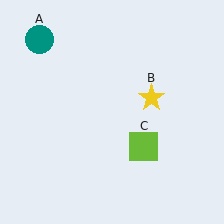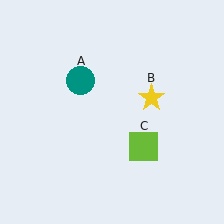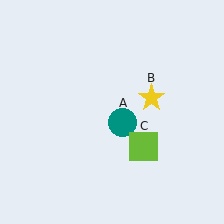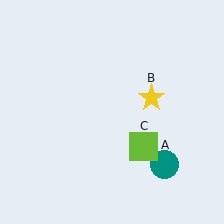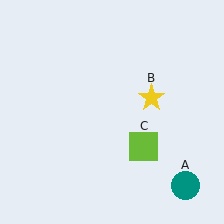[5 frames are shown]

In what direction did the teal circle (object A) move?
The teal circle (object A) moved down and to the right.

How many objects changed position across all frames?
1 object changed position: teal circle (object A).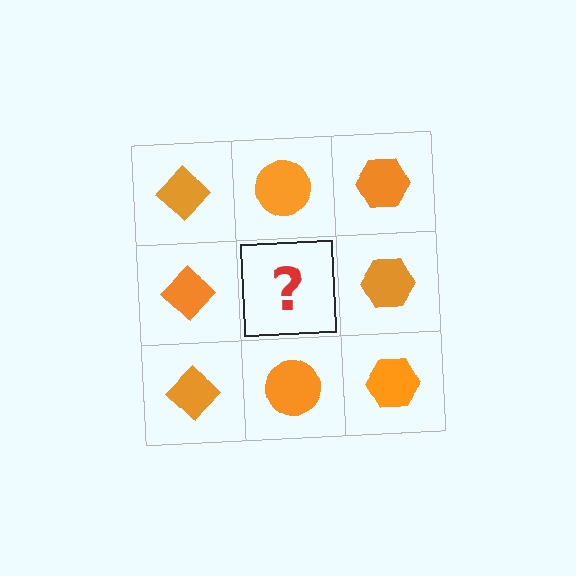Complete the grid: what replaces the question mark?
The question mark should be replaced with an orange circle.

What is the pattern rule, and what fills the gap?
The rule is that each column has a consistent shape. The gap should be filled with an orange circle.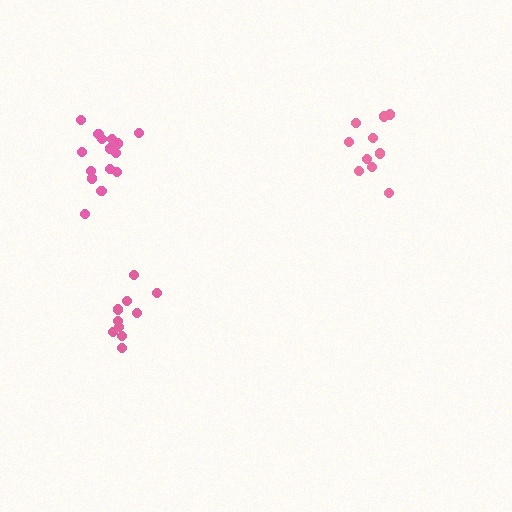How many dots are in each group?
Group 1: 10 dots, Group 2: 10 dots, Group 3: 15 dots (35 total).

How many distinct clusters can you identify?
There are 3 distinct clusters.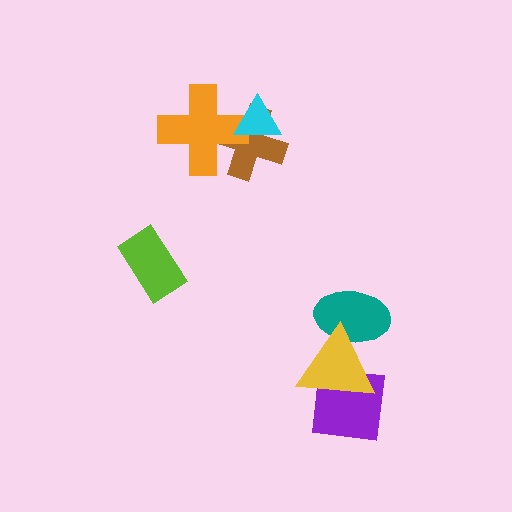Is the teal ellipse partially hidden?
Yes, it is partially covered by another shape.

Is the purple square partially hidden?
Yes, it is partially covered by another shape.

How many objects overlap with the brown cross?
2 objects overlap with the brown cross.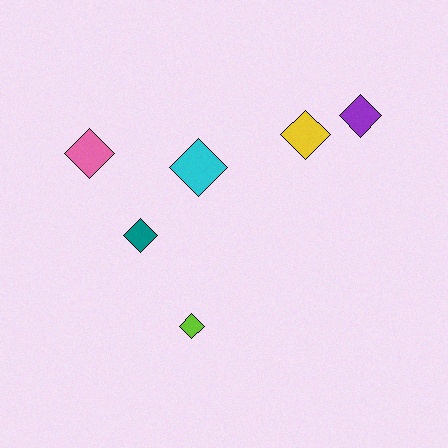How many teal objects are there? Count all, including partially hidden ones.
There is 1 teal object.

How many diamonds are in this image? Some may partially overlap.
There are 6 diamonds.